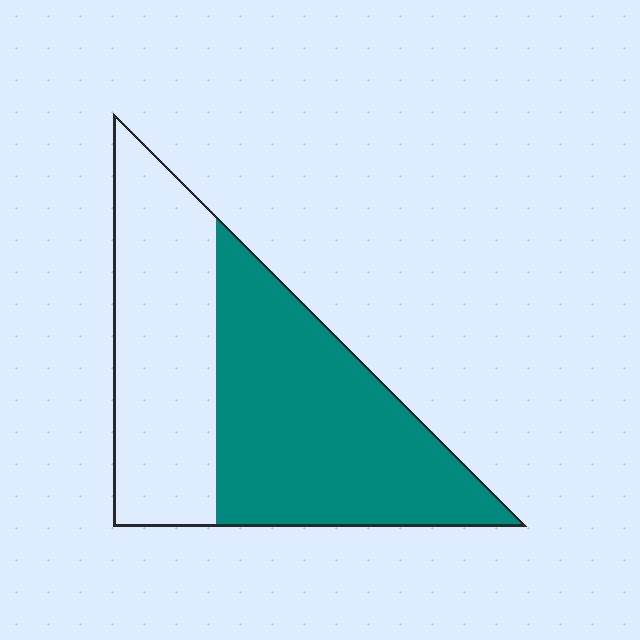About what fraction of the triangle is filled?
About three fifths (3/5).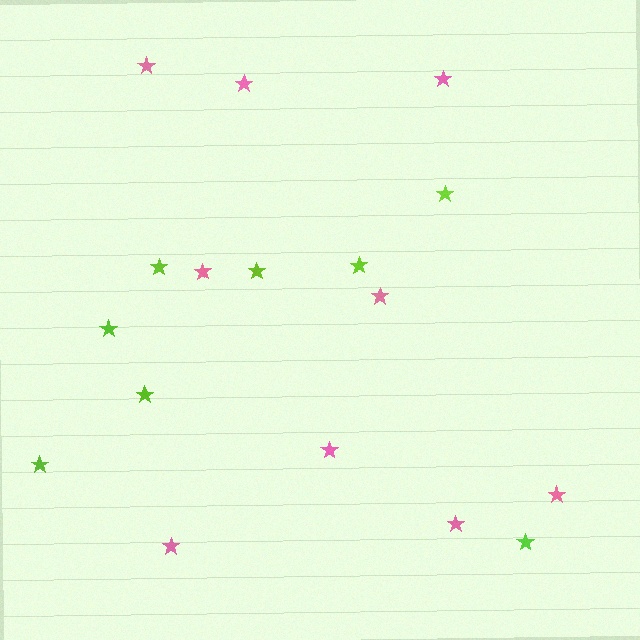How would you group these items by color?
There are 2 groups: one group of pink stars (9) and one group of lime stars (8).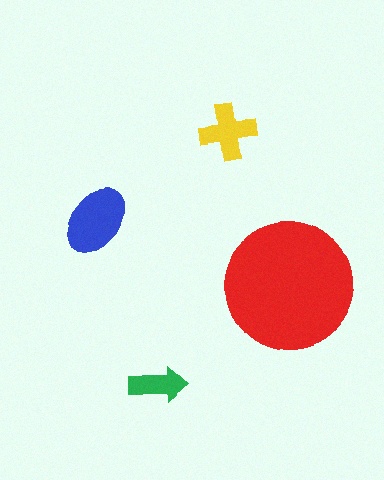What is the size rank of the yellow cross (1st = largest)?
3rd.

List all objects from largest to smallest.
The red circle, the blue ellipse, the yellow cross, the green arrow.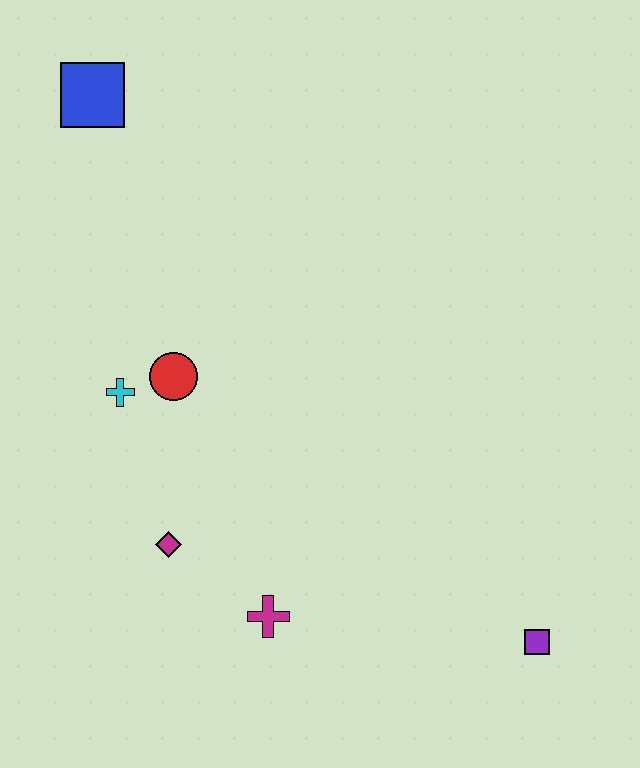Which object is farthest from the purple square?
The blue square is farthest from the purple square.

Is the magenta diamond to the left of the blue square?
No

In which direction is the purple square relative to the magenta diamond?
The purple square is to the right of the magenta diamond.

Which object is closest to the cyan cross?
The red circle is closest to the cyan cross.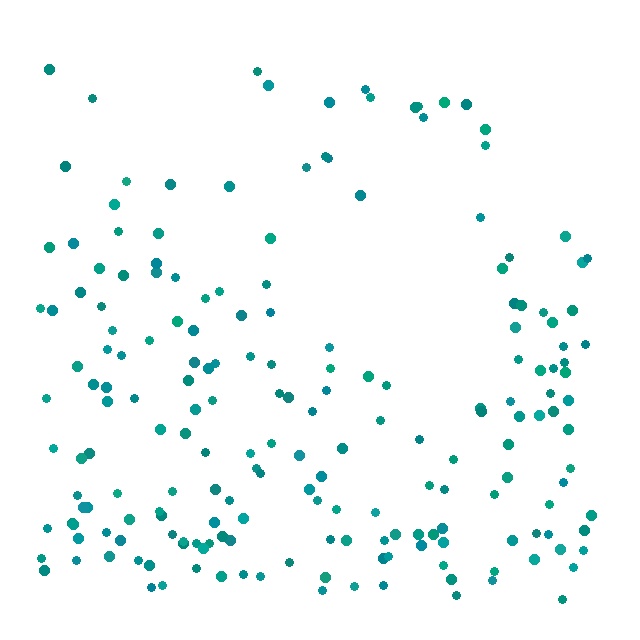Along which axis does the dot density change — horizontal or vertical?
Vertical.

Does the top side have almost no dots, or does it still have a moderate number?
Still a moderate number, just noticeably fewer than the bottom.